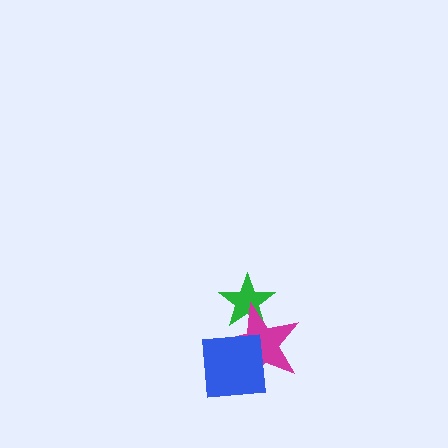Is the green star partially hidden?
Yes, it is partially covered by another shape.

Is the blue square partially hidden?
No, no other shape covers it.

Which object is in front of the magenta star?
The blue square is in front of the magenta star.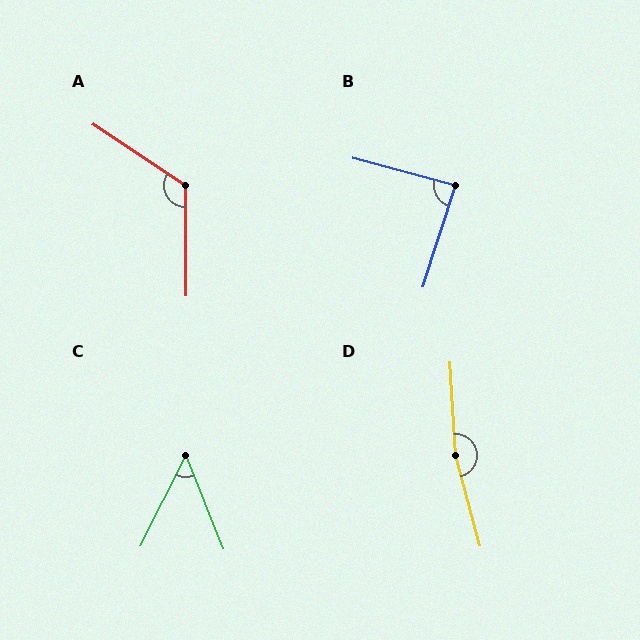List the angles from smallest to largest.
C (48°), B (87°), A (124°), D (168°).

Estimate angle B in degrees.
Approximately 87 degrees.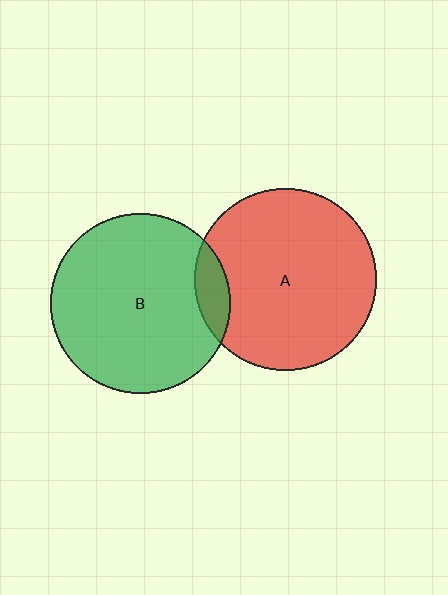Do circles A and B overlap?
Yes.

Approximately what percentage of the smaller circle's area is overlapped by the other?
Approximately 10%.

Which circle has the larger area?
Circle A (red).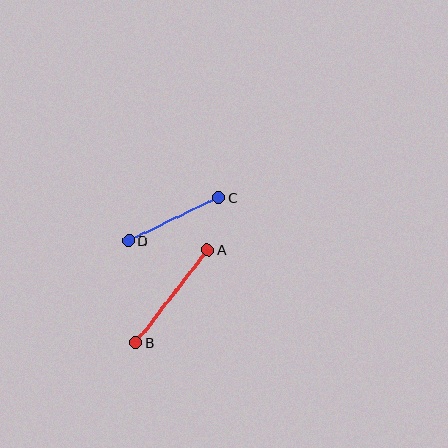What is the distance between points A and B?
The distance is approximately 117 pixels.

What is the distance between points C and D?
The distance is approximately 100 pixels.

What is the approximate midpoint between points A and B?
The midpoint is at approximately (172, 296) pixels.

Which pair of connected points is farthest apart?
Points A and B are farthest apart.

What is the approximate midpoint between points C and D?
The midpoint is at approximately (174, 219) pixels.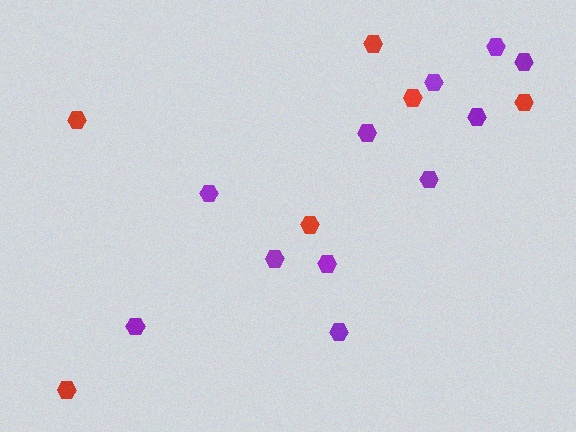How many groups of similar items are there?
There are 2 groups: one group of red hexagons (6) and one group of purple hexagons (11).